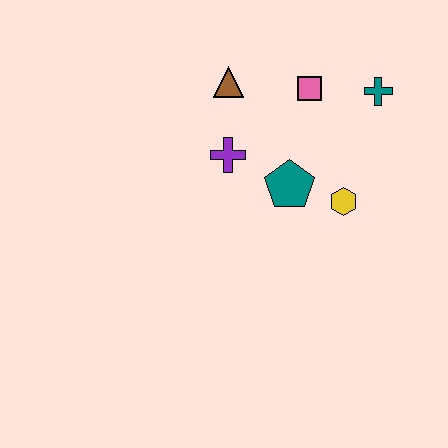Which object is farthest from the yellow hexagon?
The brown triangle is farthest from the yellow hexagon.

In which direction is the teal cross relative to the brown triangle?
The teal cross is to the right of the brown triangle.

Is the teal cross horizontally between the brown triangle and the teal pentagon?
No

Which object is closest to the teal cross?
The pink square is closest to the teal cross.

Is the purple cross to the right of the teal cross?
No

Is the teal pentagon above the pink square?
No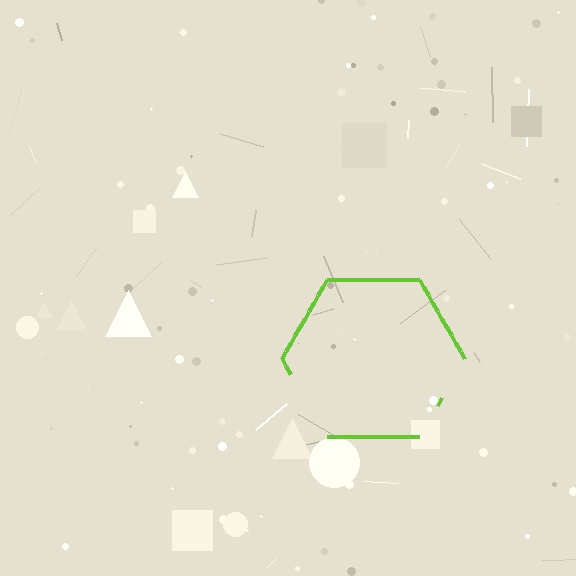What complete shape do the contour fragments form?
The contour fragments form a hexagon.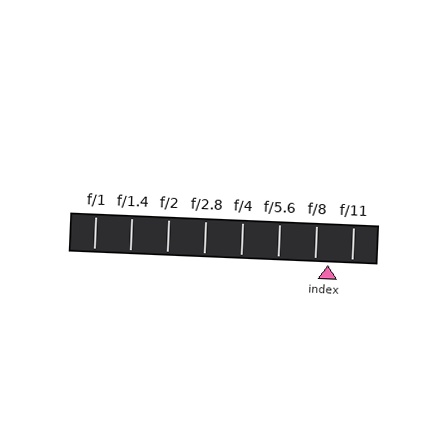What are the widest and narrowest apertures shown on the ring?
The widest aperture shown is f/1 and the narrowest is f/11.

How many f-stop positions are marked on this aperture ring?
There are 8 f-stop positions marked.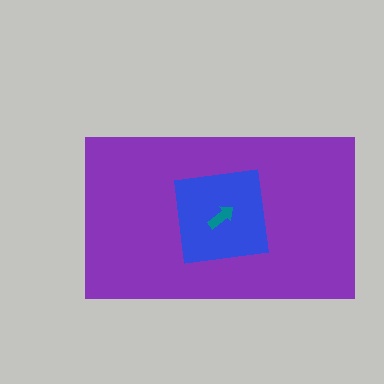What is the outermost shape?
The purple rectangle.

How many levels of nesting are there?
3.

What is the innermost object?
The teal arrow.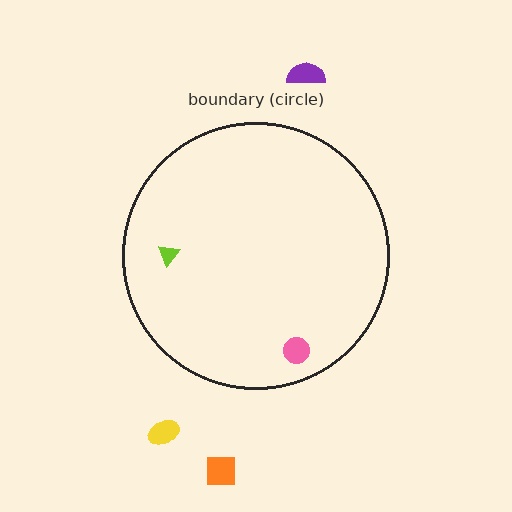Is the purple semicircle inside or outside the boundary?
Outside.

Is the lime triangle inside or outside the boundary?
Inside.